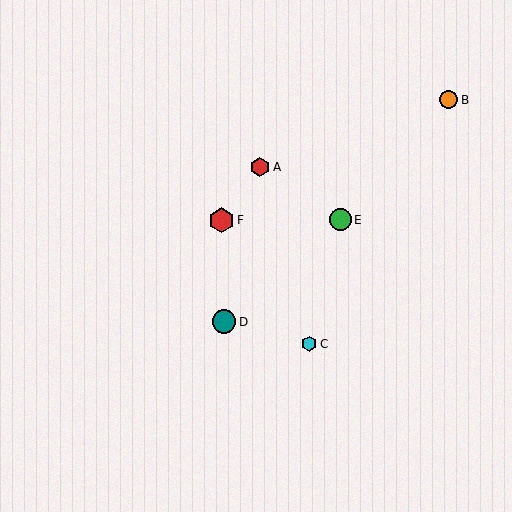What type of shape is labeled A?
Shape A is a red hexagon.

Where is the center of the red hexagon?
The center of the red hexagon is at (221, 220).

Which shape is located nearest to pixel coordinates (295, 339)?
The cyan hexagon (labeled C) at (309, 344) is nearest to that location.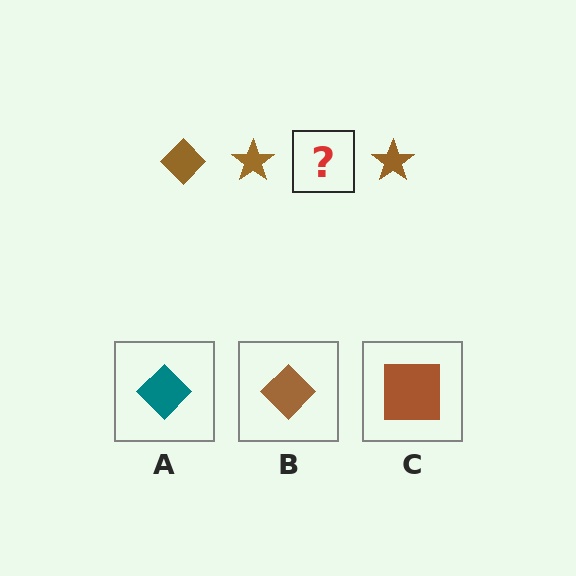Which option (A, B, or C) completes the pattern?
B.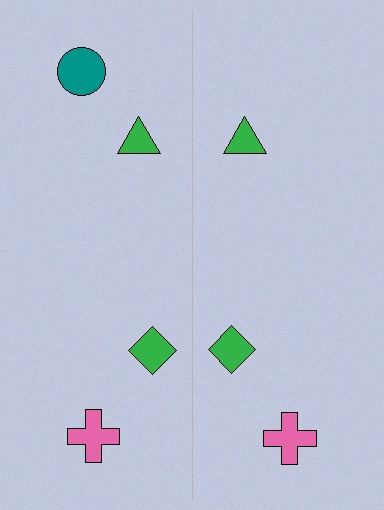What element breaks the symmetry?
A teal circle is missing from the right side.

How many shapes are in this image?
There are 7 shapes in this image.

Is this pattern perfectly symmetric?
No, the pattern is not perfectly symmetric. A teal circle is missing from the right side.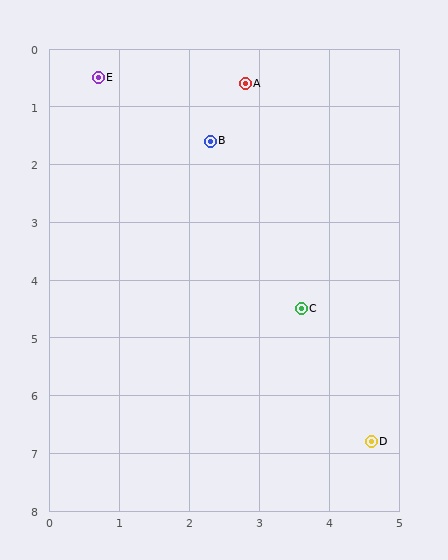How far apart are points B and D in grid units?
Points B and D are about 5.7 grid units apart.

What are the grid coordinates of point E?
Point E is at approximately (0.7, 0.5).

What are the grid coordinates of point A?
Point A is at approximately (2.8, 0.6).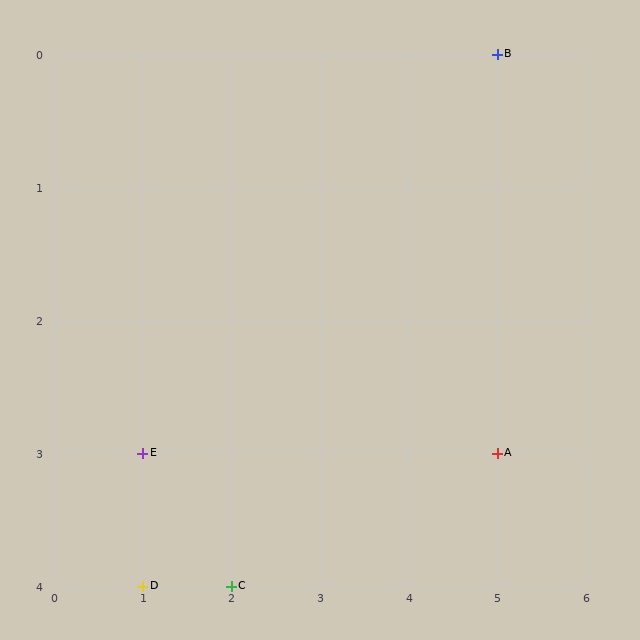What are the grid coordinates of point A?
Point A is at grid coordinates (5, 3).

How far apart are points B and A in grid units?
Points B and A are 3 rows apart.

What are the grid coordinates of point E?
Point E is at grid coordinates (1, 3).